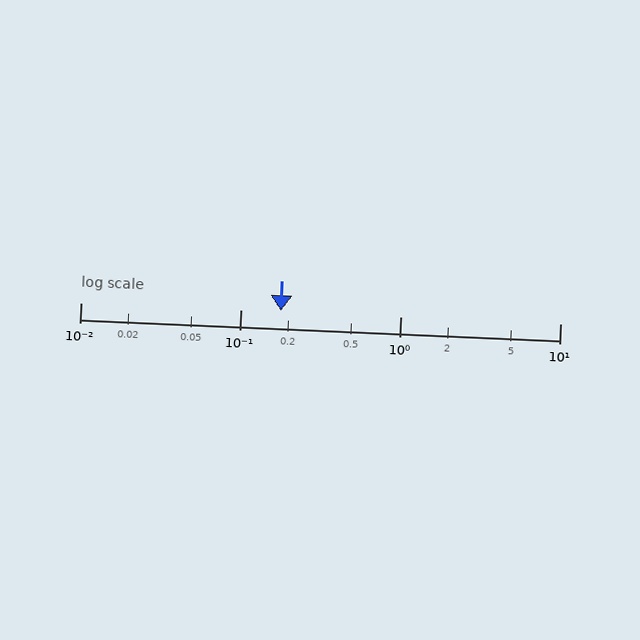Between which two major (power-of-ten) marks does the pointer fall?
The pointer is between 0.1 and 1.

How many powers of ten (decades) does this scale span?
The scale spans 3 decades, from 0.01 to 10.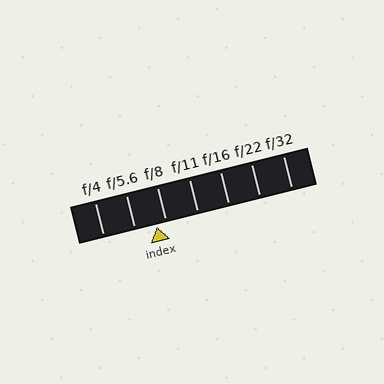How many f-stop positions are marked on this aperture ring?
There are 7 f-stop positions marked.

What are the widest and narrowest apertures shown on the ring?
The widest aperture shown is f/4 and the narrowest is f/32.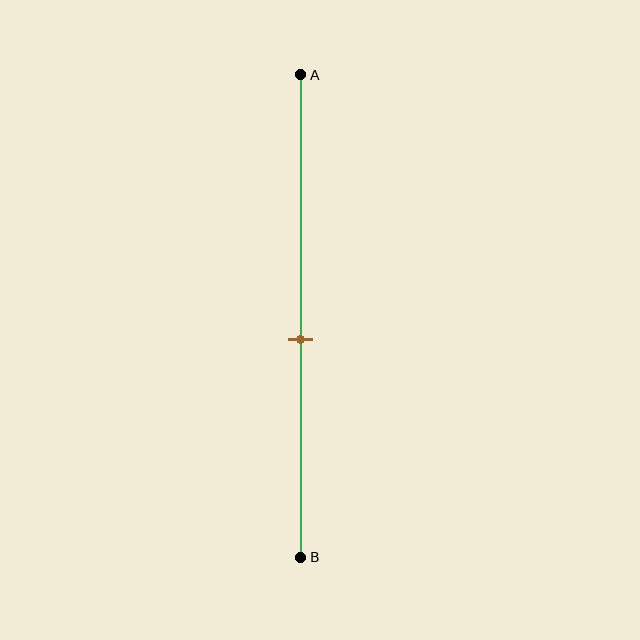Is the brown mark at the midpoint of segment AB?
No, the mark is at about 55% from A, not at the 50% midpoint.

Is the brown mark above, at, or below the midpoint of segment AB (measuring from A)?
The brown mark is below the midpoint of segment AB.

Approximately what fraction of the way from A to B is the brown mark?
The brown mark is approximately 55% of the way from A to B.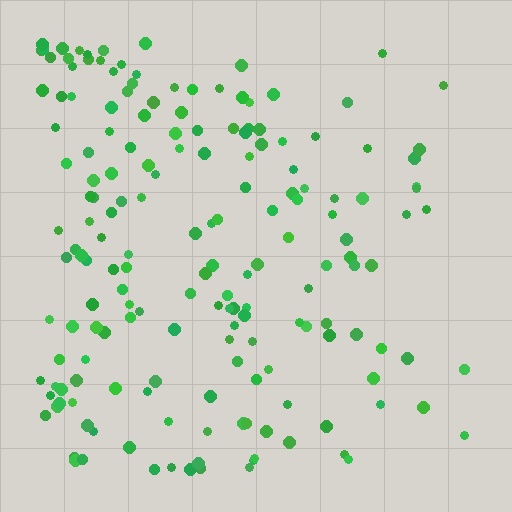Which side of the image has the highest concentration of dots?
The left.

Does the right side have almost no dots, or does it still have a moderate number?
Still a moderate number, just noticeably fewer than the left.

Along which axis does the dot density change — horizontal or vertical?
Horizontal.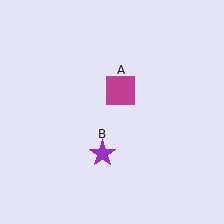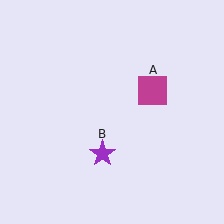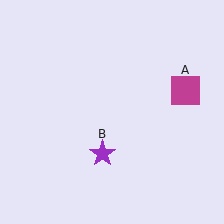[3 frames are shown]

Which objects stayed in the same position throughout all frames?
Purple star (object B) remained stationary.